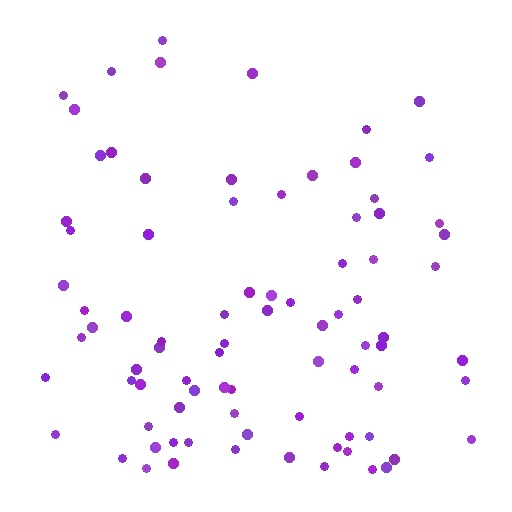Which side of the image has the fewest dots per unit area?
The top.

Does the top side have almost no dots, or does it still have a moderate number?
Still a moderate number, just noticeably fewer than the bottom.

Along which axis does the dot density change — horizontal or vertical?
Vertical.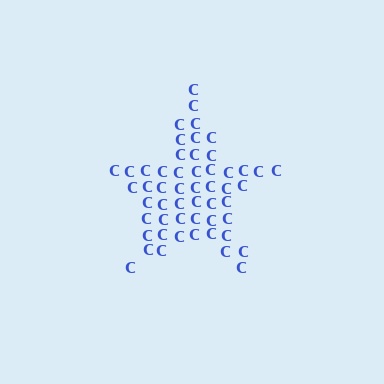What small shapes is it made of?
It is made of small letter C's.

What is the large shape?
The large shape is a star.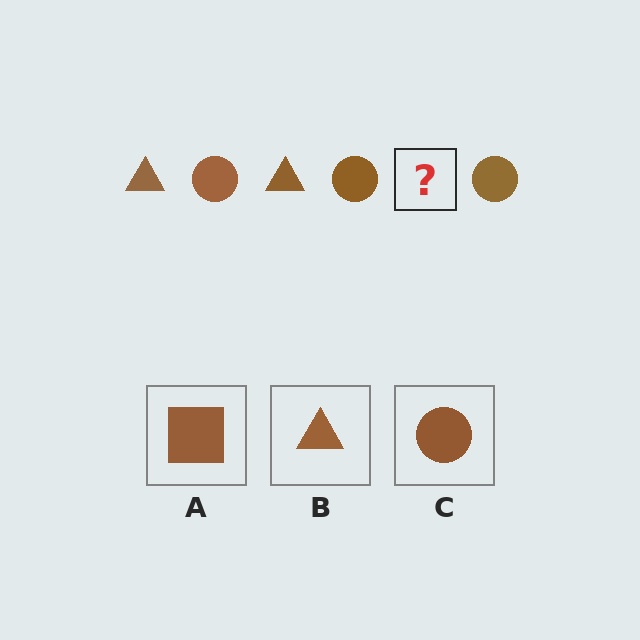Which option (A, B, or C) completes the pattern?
B.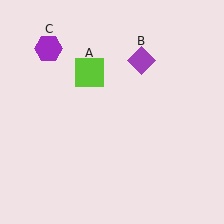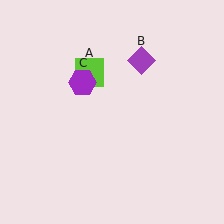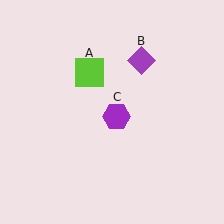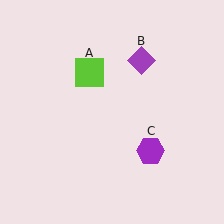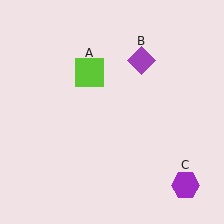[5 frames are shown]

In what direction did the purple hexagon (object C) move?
The purple hexagon (object C) moved down and to the right.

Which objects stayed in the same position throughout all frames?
Lime square (object A) and purple diamond (object B) remained stationary.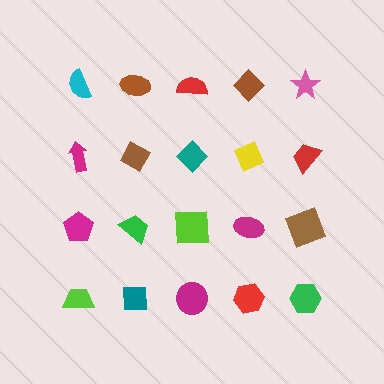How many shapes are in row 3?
5 shapes.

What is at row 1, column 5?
A pink star.